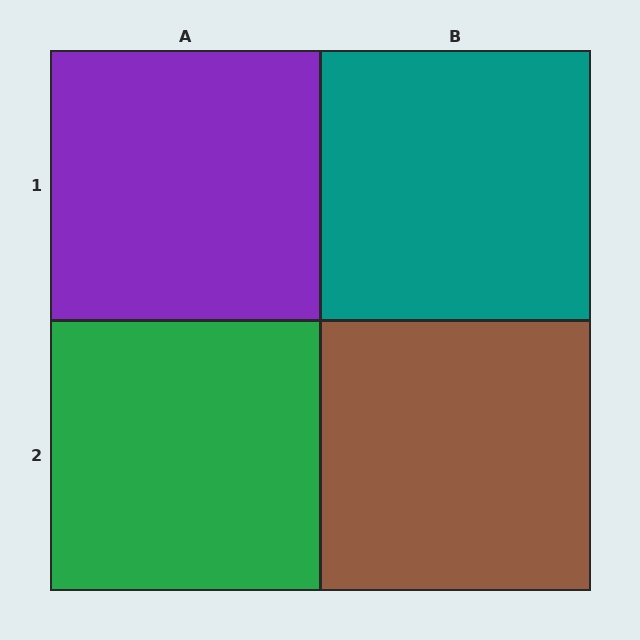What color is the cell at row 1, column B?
Teal.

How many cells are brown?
1 cell is brown.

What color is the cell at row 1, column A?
Purple.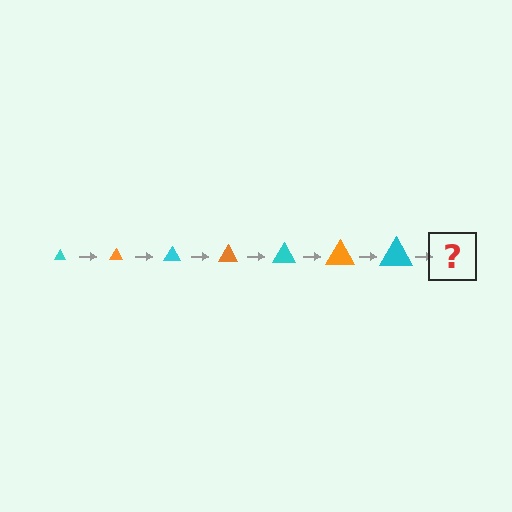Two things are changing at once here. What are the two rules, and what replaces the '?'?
The two rules are that the triangle grows larger each step and the color cycles through cyan and orange. The '?' should be an orange triangle, larger than the previous one.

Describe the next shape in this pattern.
It should be an orange triangle, larger than the previous one.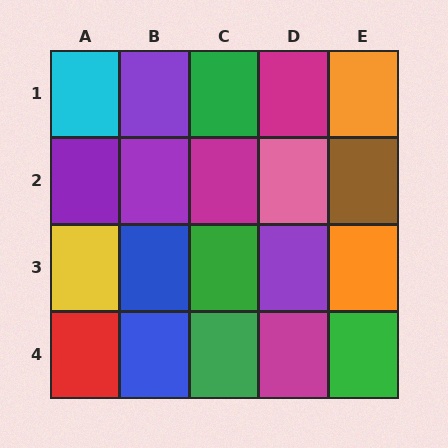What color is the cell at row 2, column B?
Purple.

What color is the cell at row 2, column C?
Magenta.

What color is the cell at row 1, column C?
Green.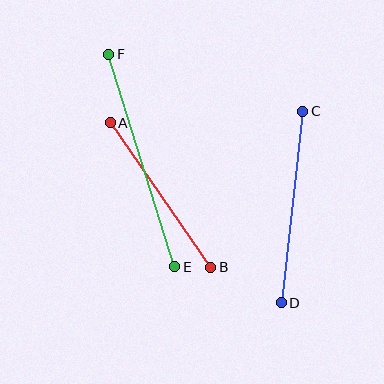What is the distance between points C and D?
The distance is approximately 193 pixels.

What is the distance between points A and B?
The distance is approximately 176 pixels.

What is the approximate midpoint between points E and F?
The midpoint is at approximately (142, 161) pixels.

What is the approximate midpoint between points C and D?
The midpoint is at approximately (292, 207) pixels.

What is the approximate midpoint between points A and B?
The midpoint is at approximately (161, 195) pixels.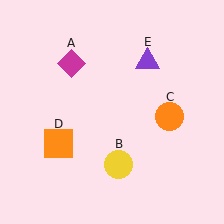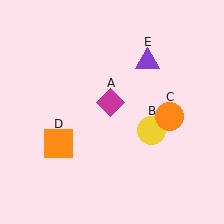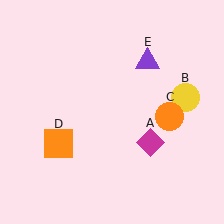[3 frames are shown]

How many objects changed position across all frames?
2 objects changed position: magenta diamond (object A), yellow circle (object B).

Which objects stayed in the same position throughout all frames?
Orange circle (object C) and orange square (object D) and purple triangle (object E) remained stationary.